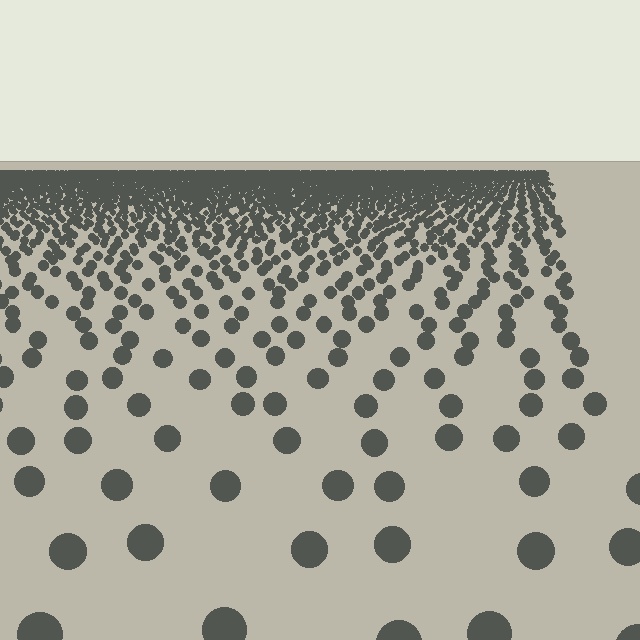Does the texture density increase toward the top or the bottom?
Density increases toward the top.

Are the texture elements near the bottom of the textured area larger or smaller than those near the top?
Larger. Near the bottom, elements are closer to the viewer and appear at a bigger on-screen size.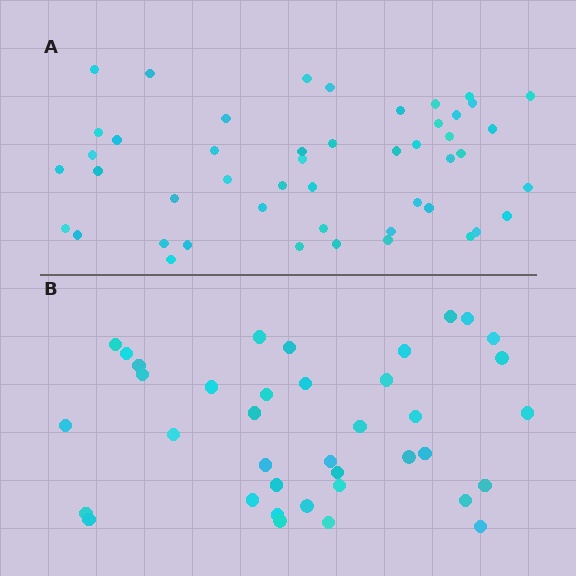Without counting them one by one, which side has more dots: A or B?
Region A (the top region) has more dots.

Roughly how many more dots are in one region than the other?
Region A has roughly 10 or so more dots than region B.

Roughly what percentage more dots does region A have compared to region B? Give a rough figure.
About 25% more.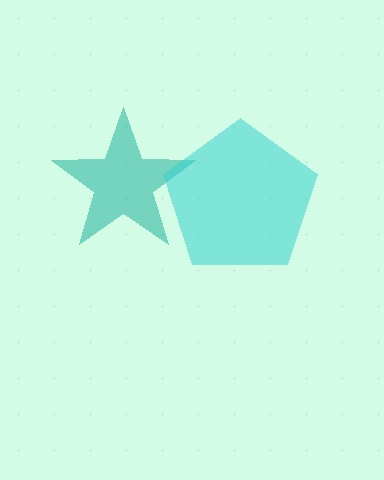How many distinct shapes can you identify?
There are 2 distinct shapes: a teal star, a cyan pentagon.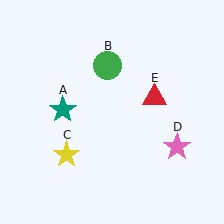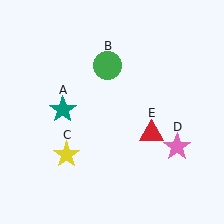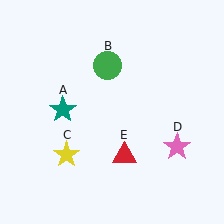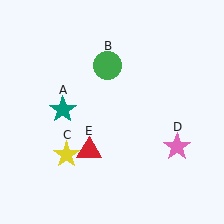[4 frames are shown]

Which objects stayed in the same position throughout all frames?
Teal star (object A) and green circle (object B) and yellow star (object C) and pink star (object D) remained stationary.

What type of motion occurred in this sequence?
The red triangle (object E) rotated clockwise around the center of the scene.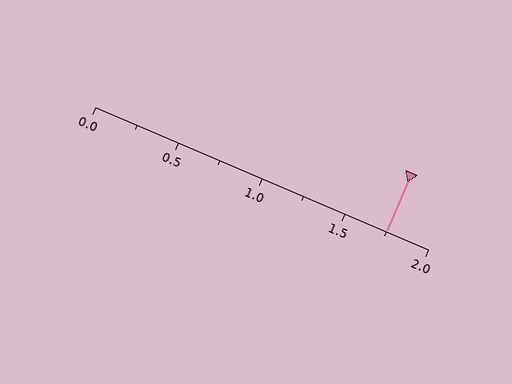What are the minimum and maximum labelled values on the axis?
The axis runs from 0.0 to 2.0.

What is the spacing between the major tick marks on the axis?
The major ticks are spaced 0.5 apart.